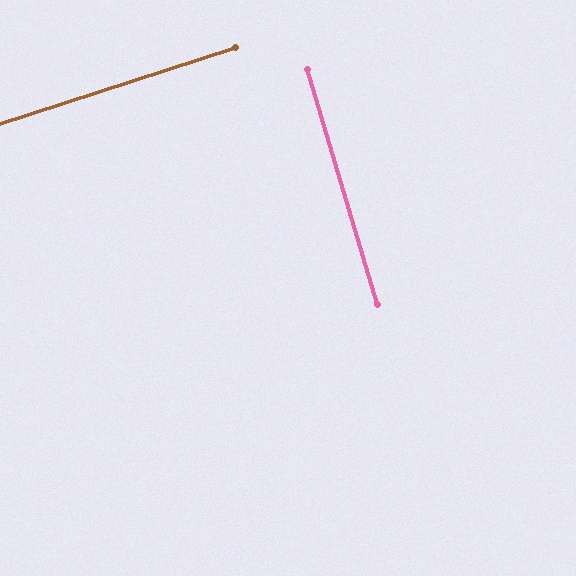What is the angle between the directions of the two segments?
Approximately 89 degrees.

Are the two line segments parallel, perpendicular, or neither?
Perpendicular — they meet at approximately 89°.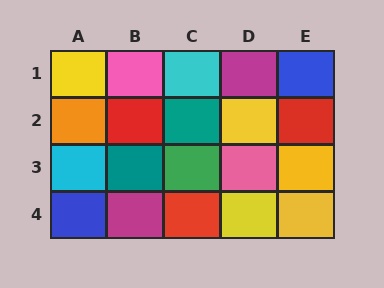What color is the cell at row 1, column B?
Pink.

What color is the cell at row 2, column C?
Teal.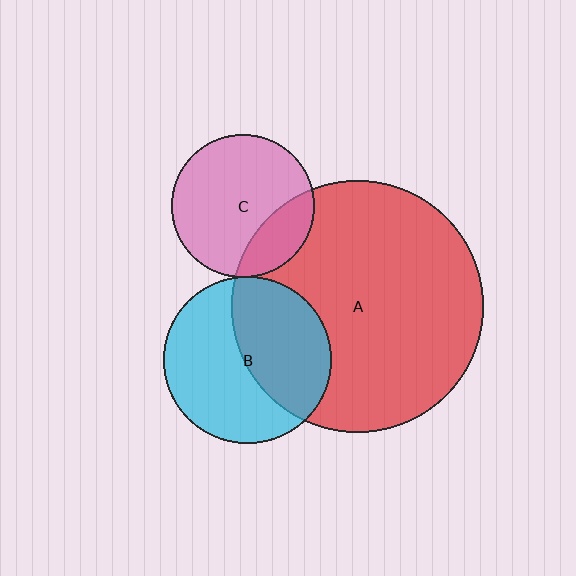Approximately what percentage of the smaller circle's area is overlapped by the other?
Approximately 25%.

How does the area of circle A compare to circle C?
Approximately 3.1 times.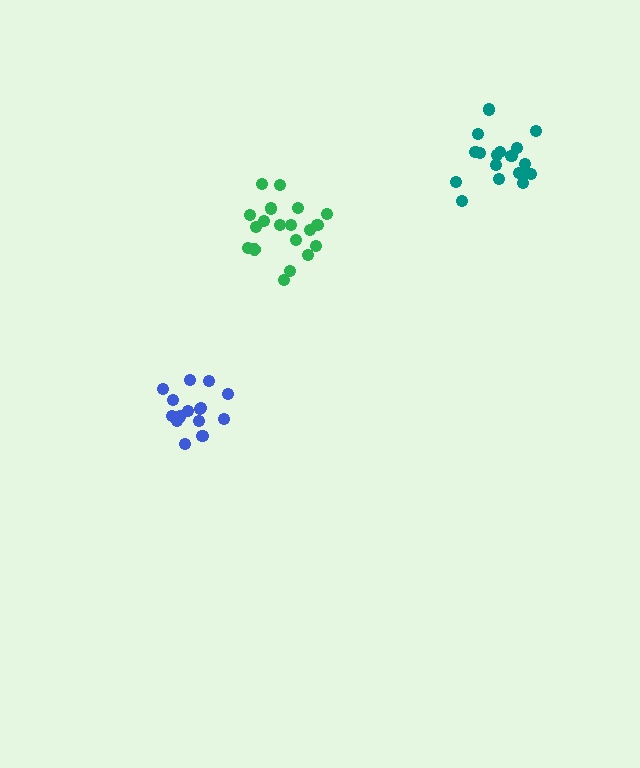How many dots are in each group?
Group 1: 15 dots, Group 2: 18 dots, Group 3: 19 dots (52 total).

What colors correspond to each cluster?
The clusters are colored: blue, teal, green.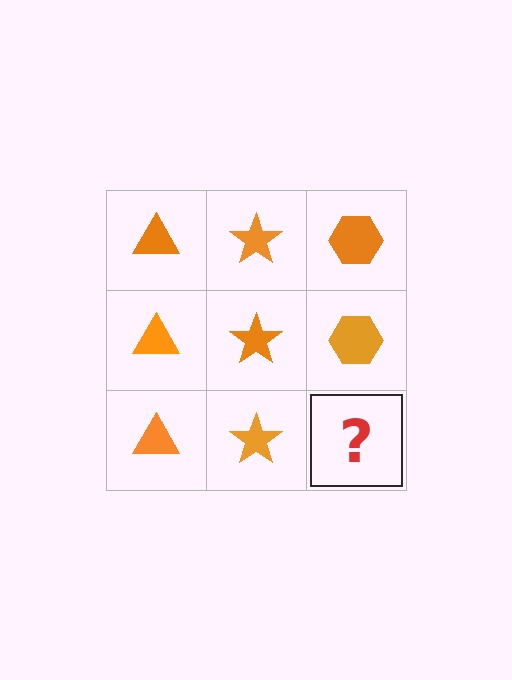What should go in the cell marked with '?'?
The missing cell should contain an orange hexagon.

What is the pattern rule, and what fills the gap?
The rule is that each column has a consistent shape. The gap should be filled with an orange hexagon.